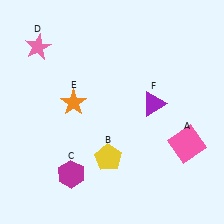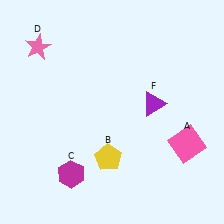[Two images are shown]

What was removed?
The orange star (E) was removed in Image 2.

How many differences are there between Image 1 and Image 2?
There is 1 difference between the two images.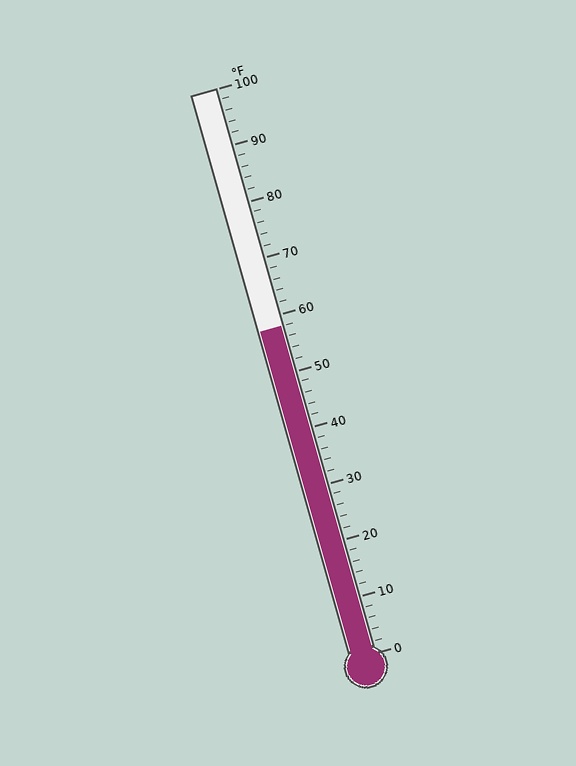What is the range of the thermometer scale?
The thermometer scale ranges from 0°F to 100°F.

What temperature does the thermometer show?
The thermometer shows approximately 58°F.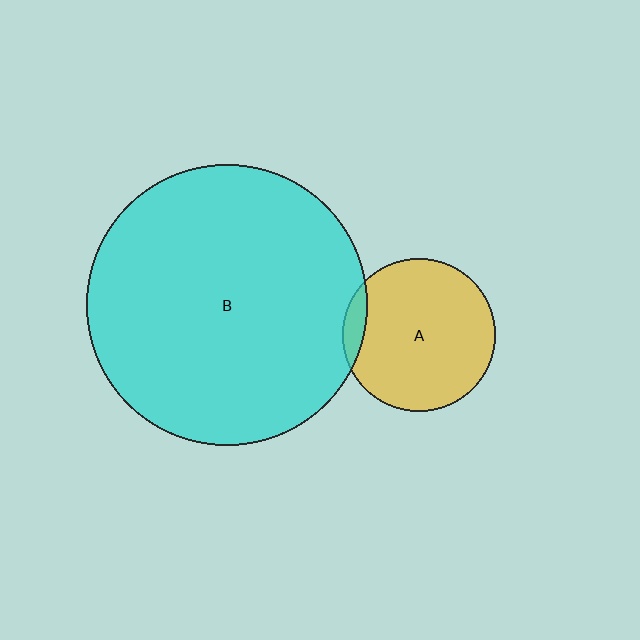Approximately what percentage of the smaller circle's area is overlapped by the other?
Approximately 10%.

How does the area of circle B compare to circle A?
Approximately 3.4 times.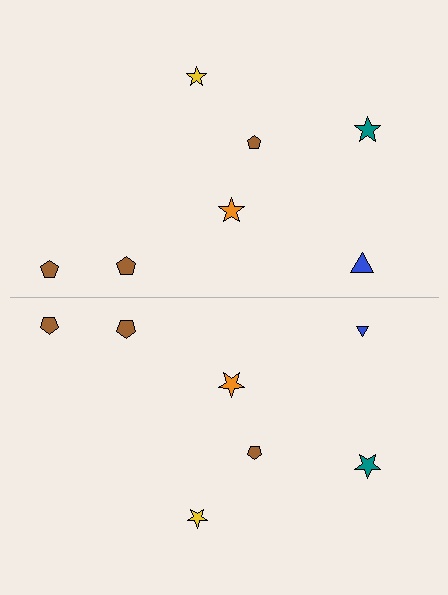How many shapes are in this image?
There are 14 shapes in this image.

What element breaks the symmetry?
The blue triangle on the bottom side has a different size than its mirror counterpart.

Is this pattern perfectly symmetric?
No, the pattern is not perfectly symmetric. The blue triangle on the bottom side has a different size than its mirror counterpart.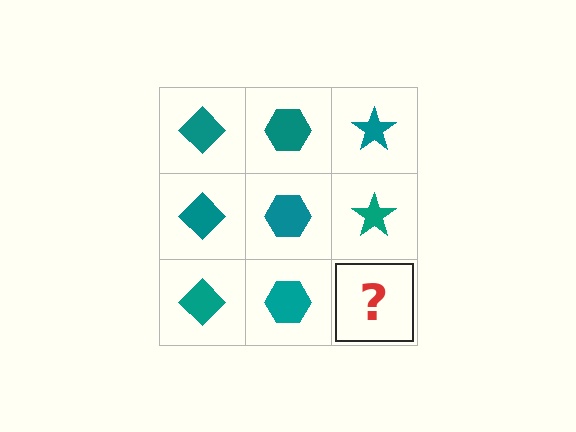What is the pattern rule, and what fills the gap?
The rule is that each column has a consistent shape. The gap should be filled with a teal star.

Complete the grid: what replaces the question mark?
The question mark should be replaced with a teal star.